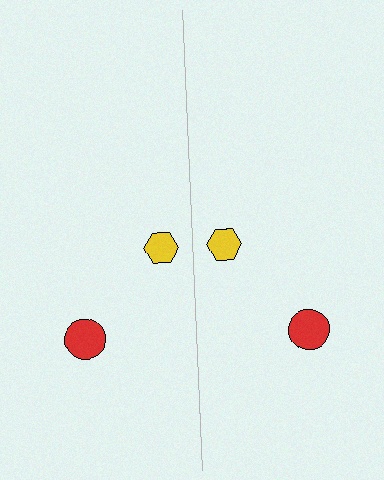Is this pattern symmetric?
Yes, this pattern has bilateral (reflection) symmetry.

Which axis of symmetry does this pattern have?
The pattern has a vertical axis of symmetry running through the center of the image.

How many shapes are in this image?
There are 4 shapes in this image.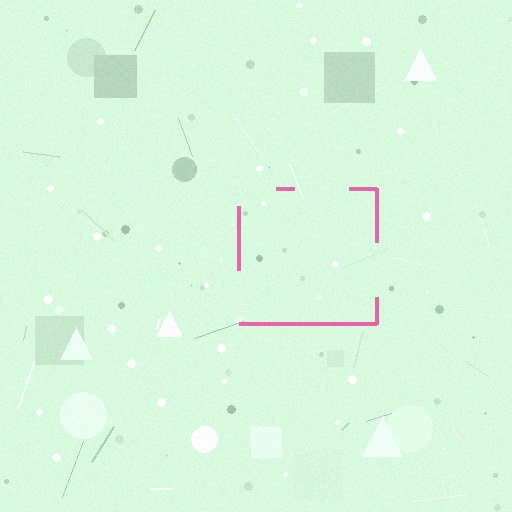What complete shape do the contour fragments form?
The contour fragments form a square.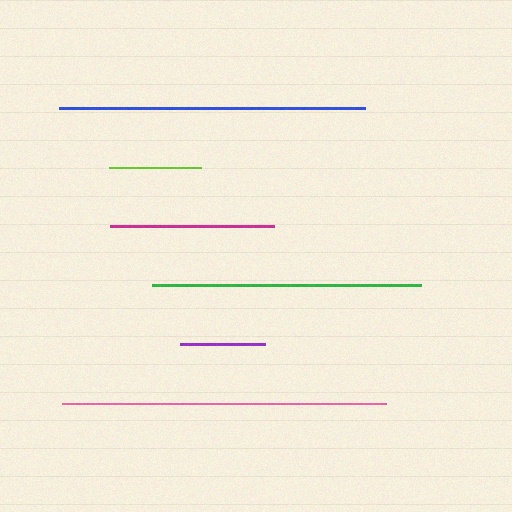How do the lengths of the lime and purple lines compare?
The lime and purple lines are approximately the same length.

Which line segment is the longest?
The pink line is the longest at approximately 323 pixels.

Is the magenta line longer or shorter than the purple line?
The magenta line is longer than the purple line.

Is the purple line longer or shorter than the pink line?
The pink line is longer than the purple line.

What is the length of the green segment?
The green segment is approximately 269 pixels long.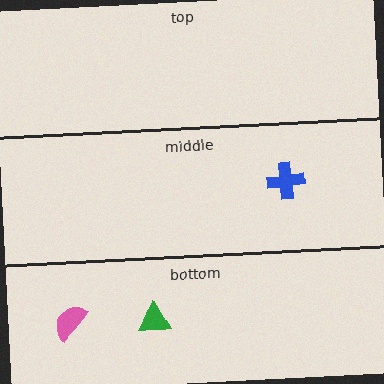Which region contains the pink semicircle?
The bottom region.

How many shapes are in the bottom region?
2.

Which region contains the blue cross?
The middle region.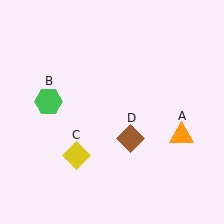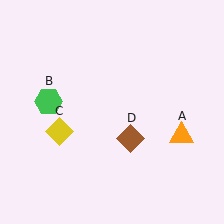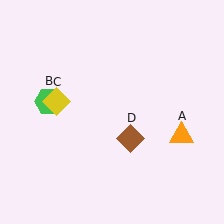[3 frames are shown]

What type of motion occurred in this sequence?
The yellow diamond (object C) rotated clockwise around the center of the scene.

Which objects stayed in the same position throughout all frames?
Orange triangle (object A) and green hexagon (object B) and brown diamond (object D) remained stationary.